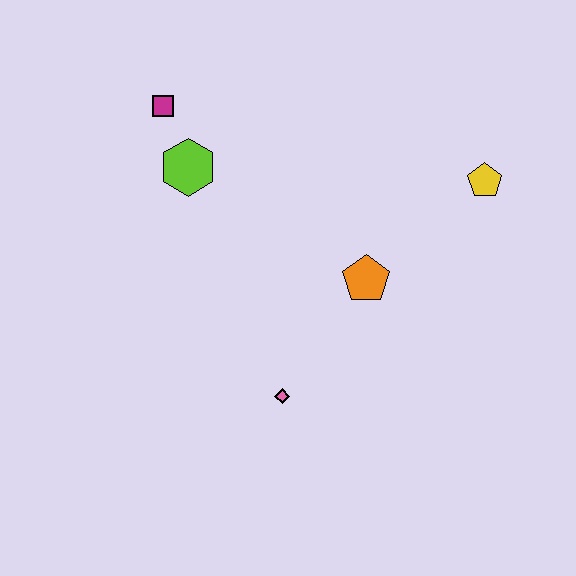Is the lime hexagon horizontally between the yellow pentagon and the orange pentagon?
No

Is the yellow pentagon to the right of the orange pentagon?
Yes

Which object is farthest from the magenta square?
The yellow pentagon is farthest from the magenta square.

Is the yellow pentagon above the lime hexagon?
No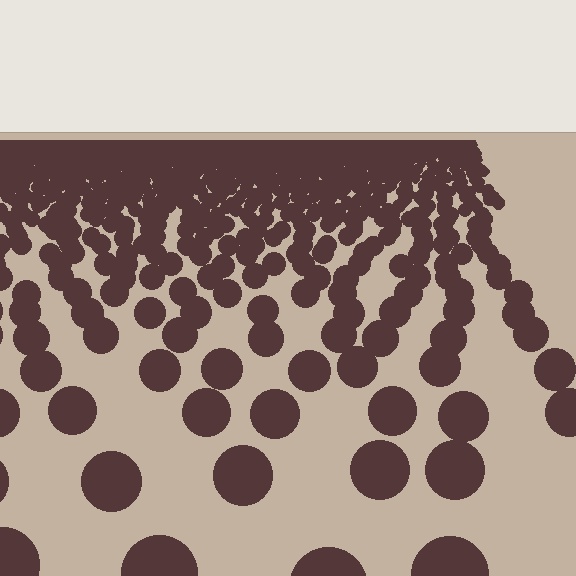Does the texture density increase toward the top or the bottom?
Density increases toward the top.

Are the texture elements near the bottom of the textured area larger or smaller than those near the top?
Larger. Near the bottom, elements are closer to the viewer and appear at a bigger on-screen size.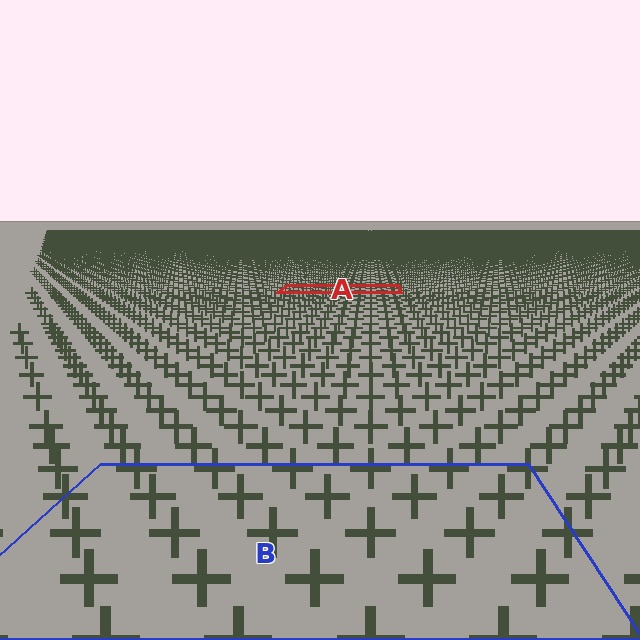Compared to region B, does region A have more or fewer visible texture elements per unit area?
Region A has more texture elements per unit area — they are packed more densely because it is farther away.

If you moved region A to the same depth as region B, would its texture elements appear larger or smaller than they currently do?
They would appear larger. At a closer depth, the same texture elements are projected at a bigger on-screen size.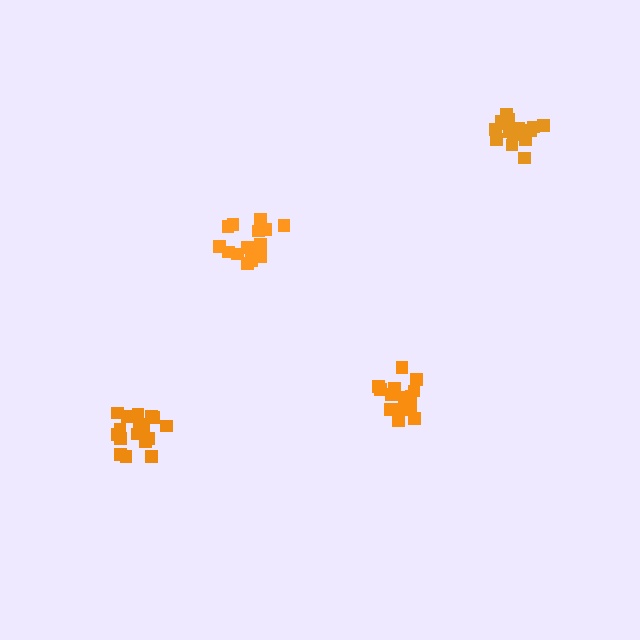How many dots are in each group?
Group 1: 16 dots, Group 2: 14 dots, Group 3: 17 dots, Group 4: 16 dots (63 total).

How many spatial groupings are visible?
There are 4 spatial groupings.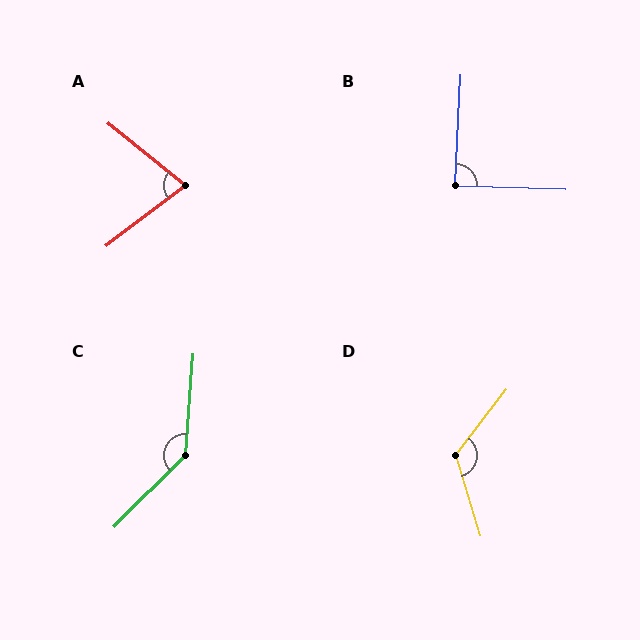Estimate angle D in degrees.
Approximately 126 degrees.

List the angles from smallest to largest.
A (76°), B (89°), D (126°), C (139°).